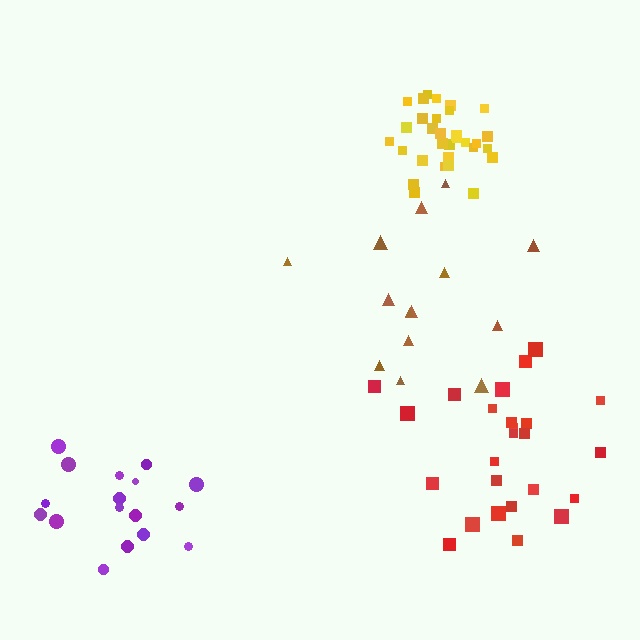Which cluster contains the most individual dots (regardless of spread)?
Yellow (32).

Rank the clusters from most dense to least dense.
yellow, red, purple, brown.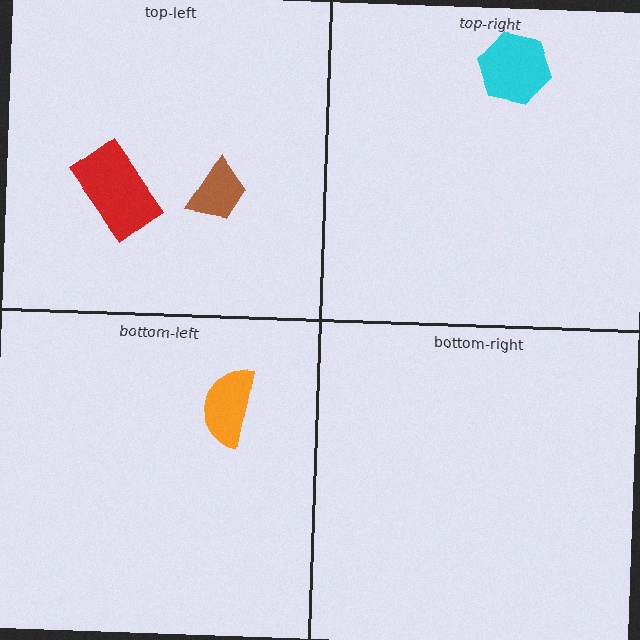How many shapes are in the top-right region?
1.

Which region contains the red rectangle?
The top-left region.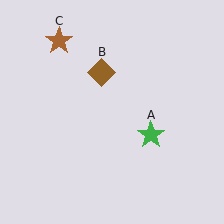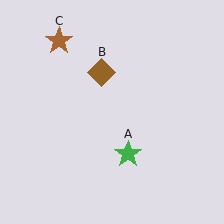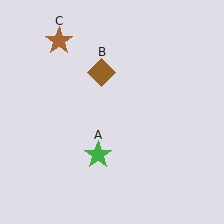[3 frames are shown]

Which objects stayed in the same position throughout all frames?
Brown diamond (object B) and brown star (object C) remained stationary.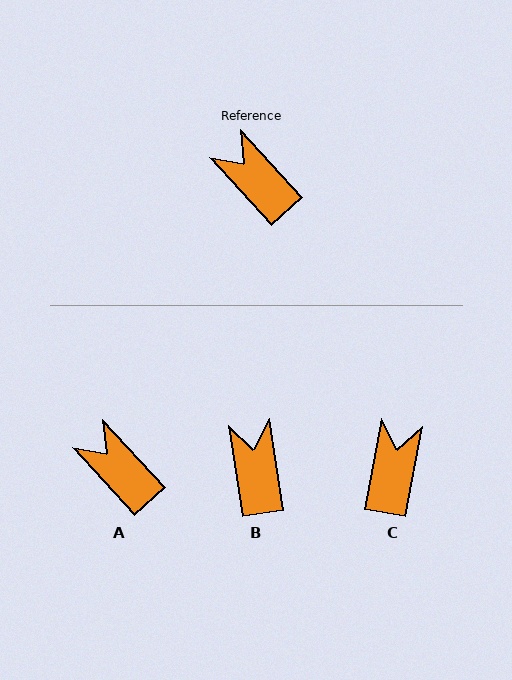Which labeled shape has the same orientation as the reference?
A.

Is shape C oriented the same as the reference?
No, it is off by about 53 degrees.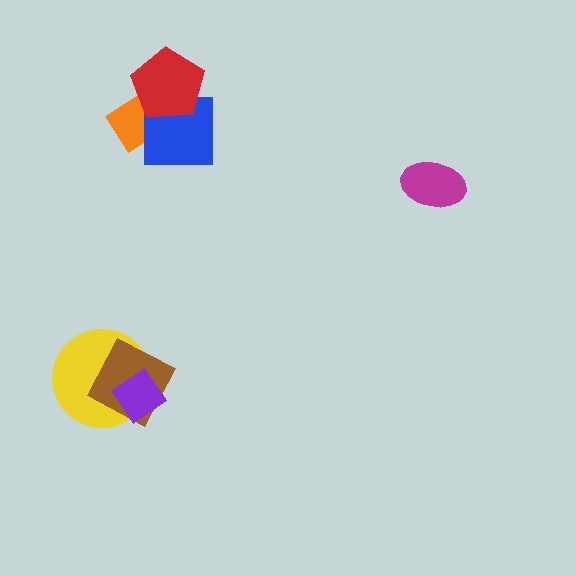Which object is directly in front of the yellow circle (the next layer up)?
The brown square is directly in front of the yellow circle.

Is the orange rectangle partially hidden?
Yes, it is partially covered by another shape.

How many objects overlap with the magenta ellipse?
0 objects overlap with the magenta ellipse.